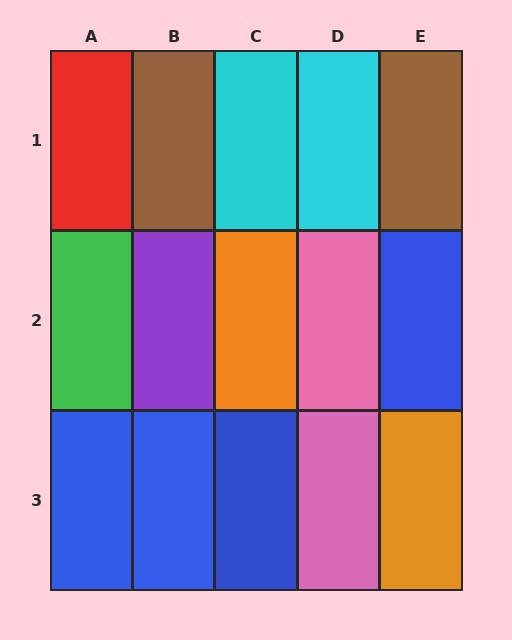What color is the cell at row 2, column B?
Purple.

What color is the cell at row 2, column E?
Blue.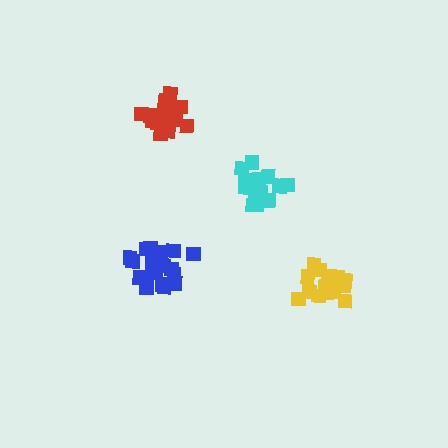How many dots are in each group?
Group 1: 21 dots, Group 2: 20 dots, Group 3: 15 dots, Group 4: 20 dots (76 total).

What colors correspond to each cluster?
The clusters are colored: blue, yellow, cyan, red.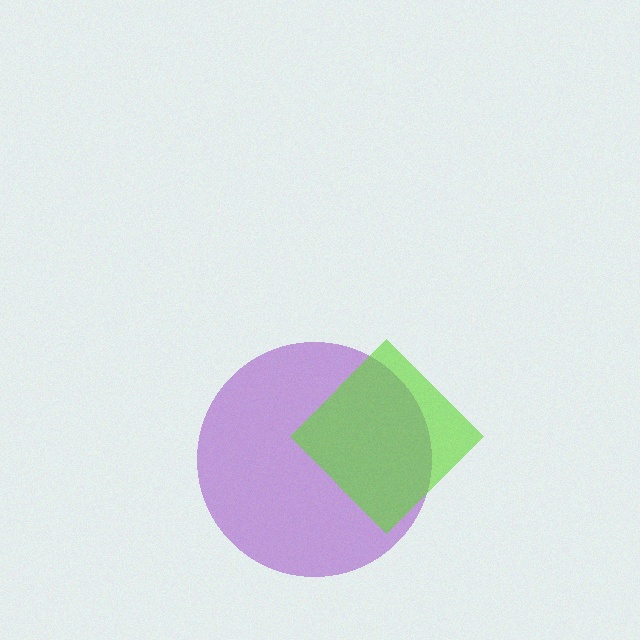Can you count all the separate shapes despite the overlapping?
Yes, there are 2 separate shapes.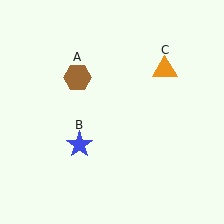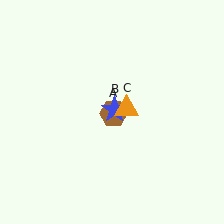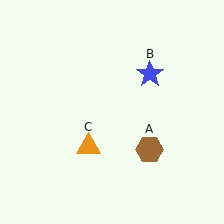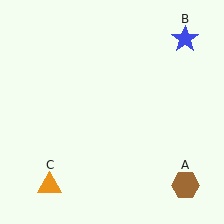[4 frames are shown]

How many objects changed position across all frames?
3 objects changed position: brown hexagon (object A), blue star (object B), orange triangle (object C).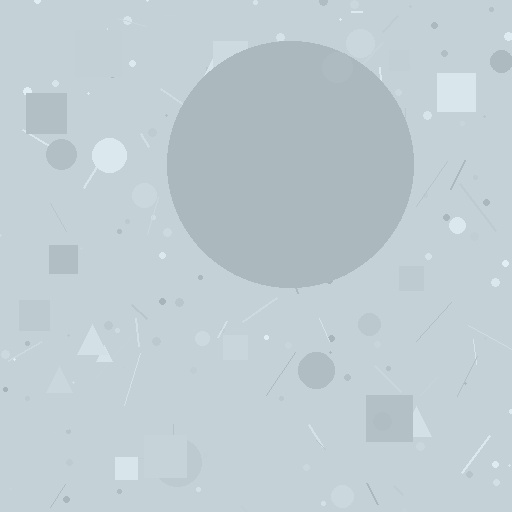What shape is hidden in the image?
A circle is hidden in the image.